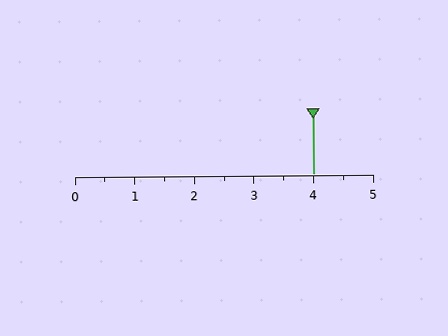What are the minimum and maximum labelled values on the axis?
The axis runs from 0 to 5.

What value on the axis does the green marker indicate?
The marker indicates approximately 4.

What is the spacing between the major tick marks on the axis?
The major ticks are spaced 1 apart.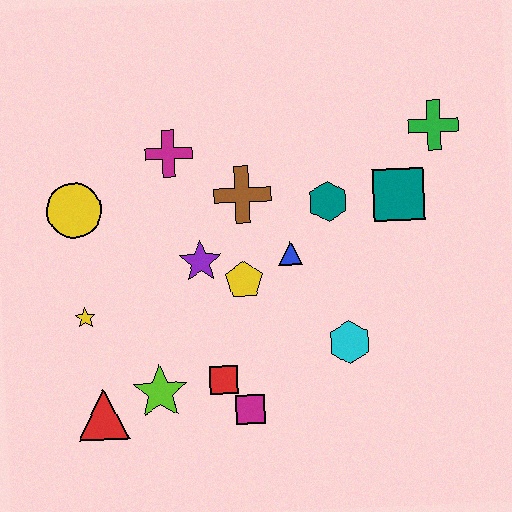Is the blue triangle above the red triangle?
Yes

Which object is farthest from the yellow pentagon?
The green cross is farthest from the yellow pentagon.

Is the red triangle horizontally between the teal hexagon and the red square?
No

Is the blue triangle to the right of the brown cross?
Yes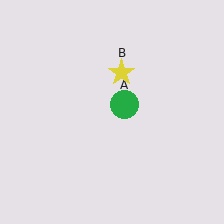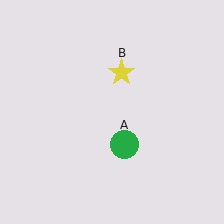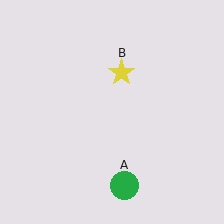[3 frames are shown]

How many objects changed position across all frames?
1 object changed position: green circle (object A).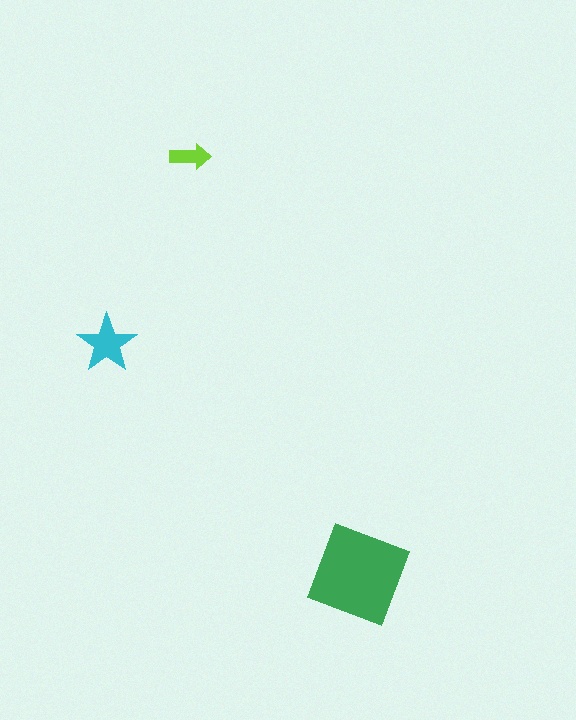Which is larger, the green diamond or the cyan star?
The green diamond.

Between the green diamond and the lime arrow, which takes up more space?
The green diamond.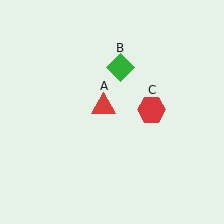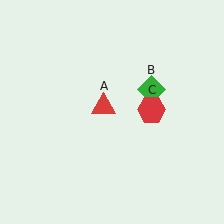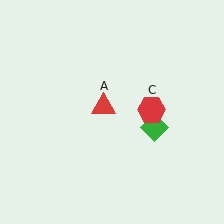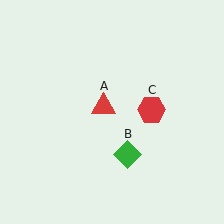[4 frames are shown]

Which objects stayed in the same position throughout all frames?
Red triangle (object A) and red hexagon (object C) remained stationary.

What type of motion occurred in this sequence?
The green diamond (object B) rotated clockwise around the center of the scene.